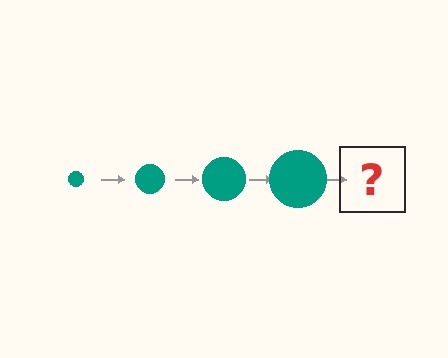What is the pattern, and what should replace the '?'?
The pattern is that the circle gets progressively larger each step. The '?' should be a teal circle, larger than the previous one.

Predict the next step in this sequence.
The next step is a teal circle, larger than the previous one.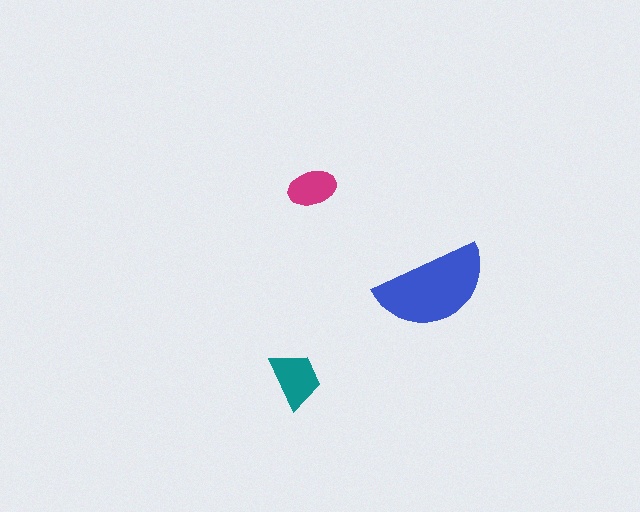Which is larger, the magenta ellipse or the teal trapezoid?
The teal trapezoid.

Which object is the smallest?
The magenta ellipse.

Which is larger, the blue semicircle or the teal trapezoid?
The blue semicircle.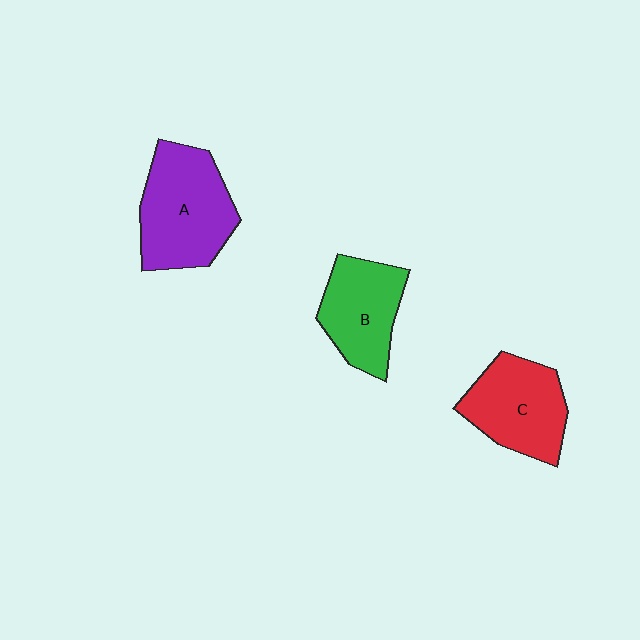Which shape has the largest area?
Shape A (purple).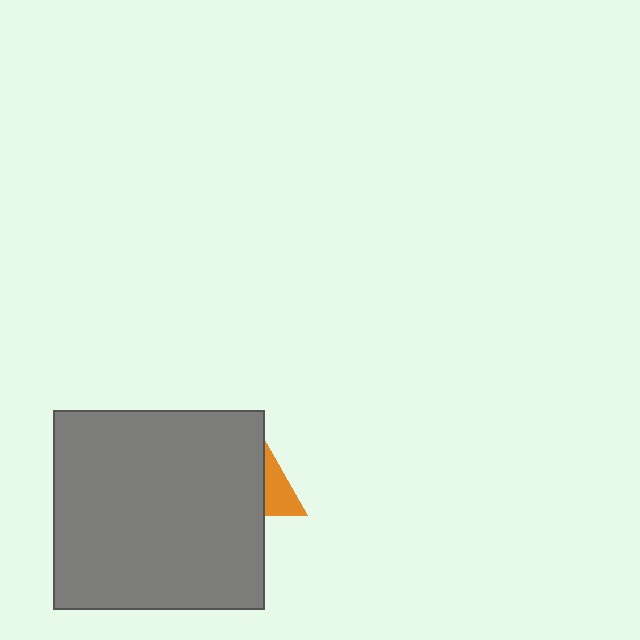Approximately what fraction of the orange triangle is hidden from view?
Roughly 69% of the orange triangle is hidden behind the gray rectangle.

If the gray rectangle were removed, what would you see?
You would see the complete orange triangle.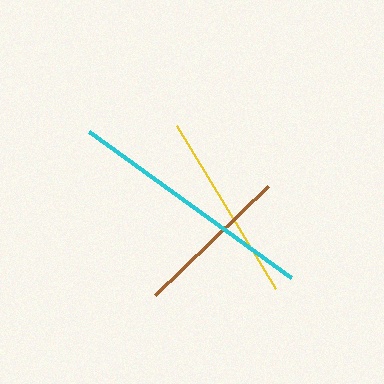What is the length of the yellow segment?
The yellow segment is approximately 190 pixels long.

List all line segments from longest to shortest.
From longest to shortest: cyan, yellow, brown.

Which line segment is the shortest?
The brown line is the shortest at approximately 157 pixels.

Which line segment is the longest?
The cyan line is the longest at approximately 249 pixels.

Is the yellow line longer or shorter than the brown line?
The yellow line is longer than the brown line.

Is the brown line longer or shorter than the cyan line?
The cyan line is longer than the brown line.